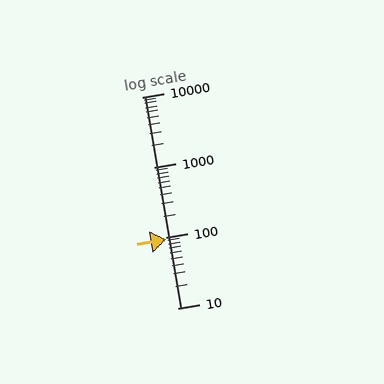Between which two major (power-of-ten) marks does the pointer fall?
The pointer is between 10 and 100.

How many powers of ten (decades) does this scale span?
The scale spans 3 decades, from 10 to 10000.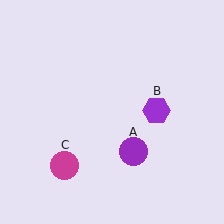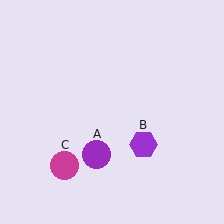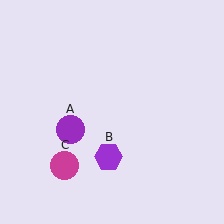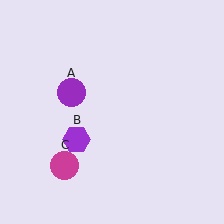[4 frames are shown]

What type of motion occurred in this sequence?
The purple circle (object A), purple hexagon (object B) rotated clockwise around the center of the scene.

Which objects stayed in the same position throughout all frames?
Magenta circle (object C) remained stationary.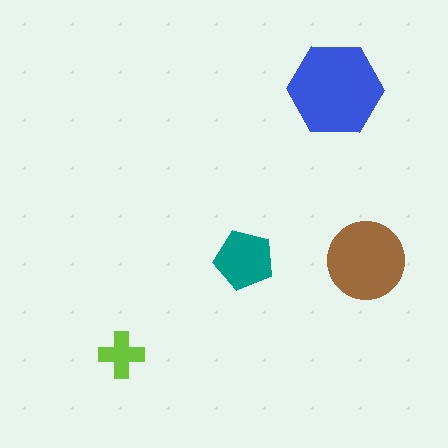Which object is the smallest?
The lime cross.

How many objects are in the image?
There are 4 objects in the image.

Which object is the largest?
The blue hexagon.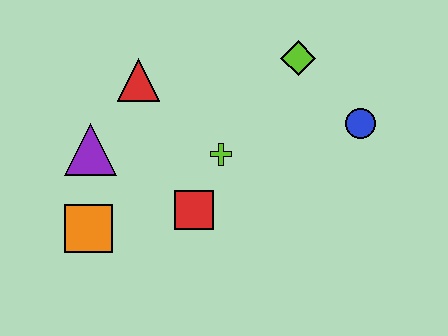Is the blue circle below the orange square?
No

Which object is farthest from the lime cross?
The orange square is farthest from the lime cross.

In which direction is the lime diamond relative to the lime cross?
The lime diamond is above the lime cross.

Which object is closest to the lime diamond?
The blue circle is closest to the lime diamond.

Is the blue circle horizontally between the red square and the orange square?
No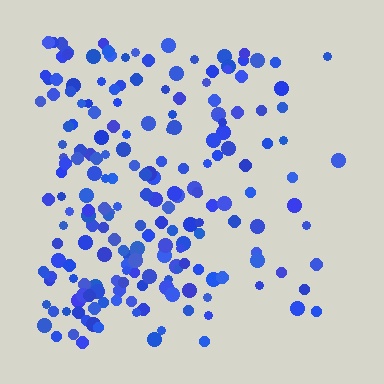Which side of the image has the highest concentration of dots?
The left.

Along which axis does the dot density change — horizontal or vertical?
Horizontal.